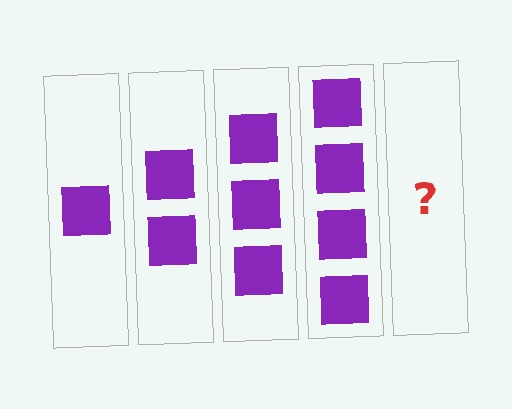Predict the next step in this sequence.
The next step is 5 squares.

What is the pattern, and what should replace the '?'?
The pattern is that each step adds one more square. The '?' should be 5 squares.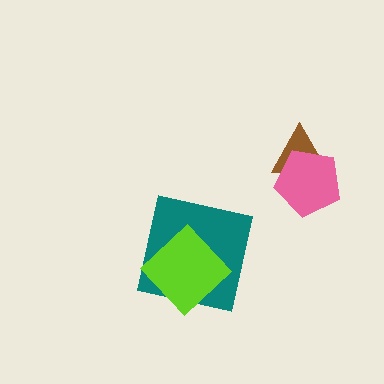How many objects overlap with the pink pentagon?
1 object overlaps with the pink pentagon.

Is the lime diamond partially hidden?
No, no other shape covers it.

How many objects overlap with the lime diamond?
1 object overlaps with the lime diamond.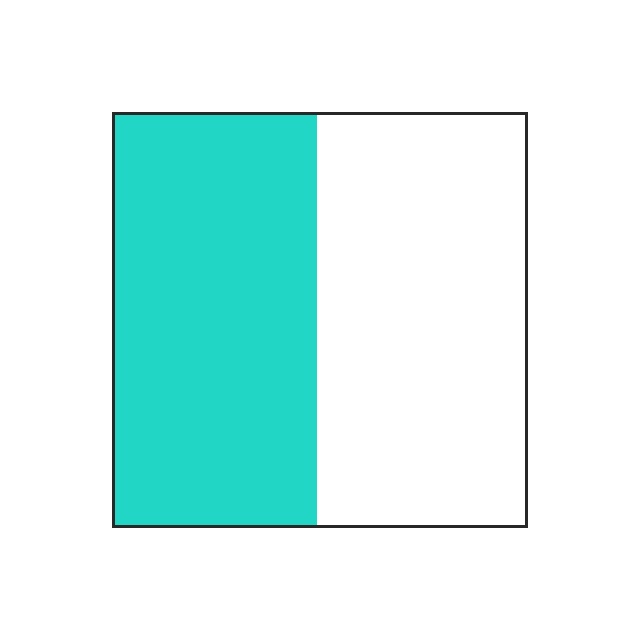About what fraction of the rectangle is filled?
About one half (1/2).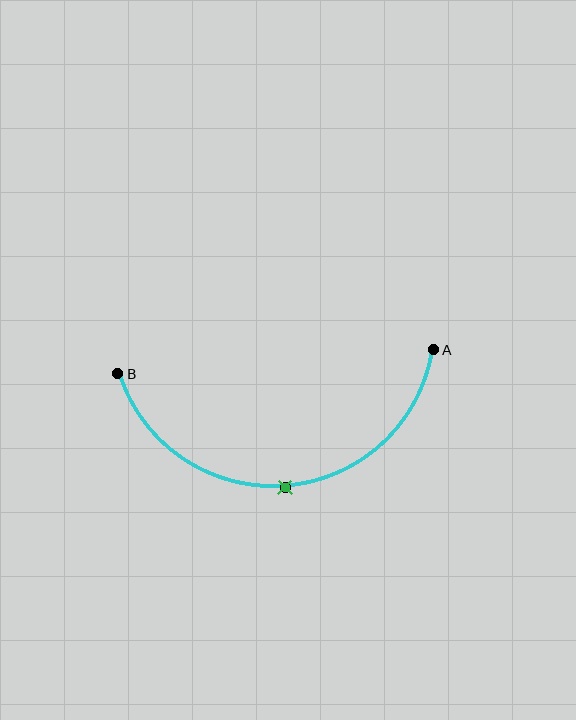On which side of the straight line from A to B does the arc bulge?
The arc bulges below the straight line connecting A and B.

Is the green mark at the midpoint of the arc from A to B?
Yes. The green mark lies on the arc at equal arc-length from both A and B — it is the arc midpoint.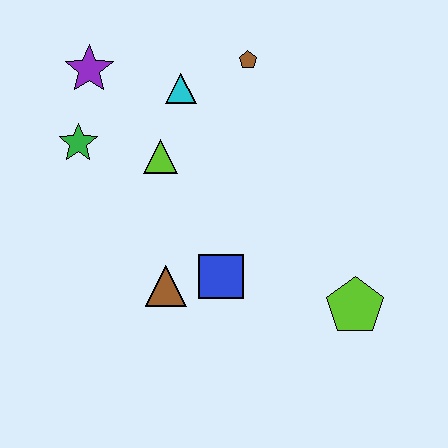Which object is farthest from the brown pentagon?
The lime pentagon is farthest from the brown pentagon.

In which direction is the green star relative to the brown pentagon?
The green star is to the left of the brown pentagon.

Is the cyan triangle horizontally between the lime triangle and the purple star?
No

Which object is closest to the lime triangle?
The cyan triangle is closest to the lime triangle.